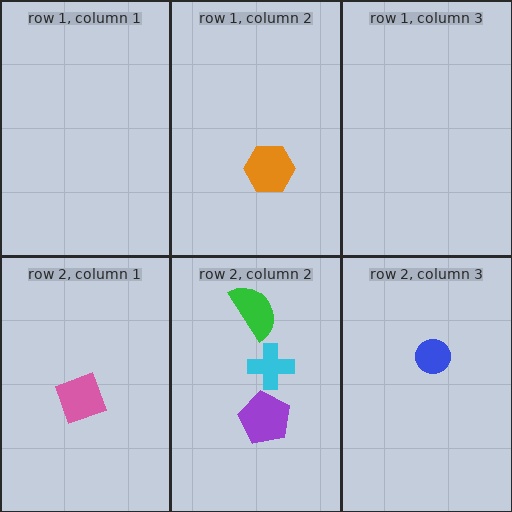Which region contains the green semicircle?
The row 2, column 2 region.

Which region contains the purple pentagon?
The row 2, column 2 region.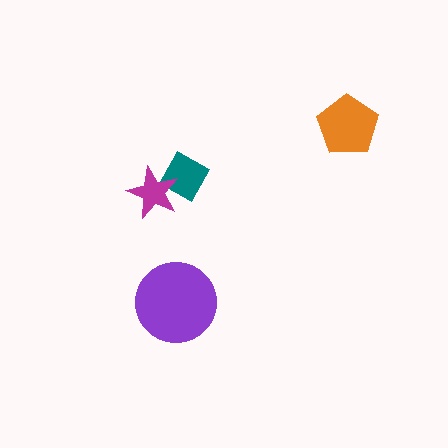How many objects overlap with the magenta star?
1 object overlaps with the magenta star.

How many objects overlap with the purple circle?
0 objects overlap with the purple circle.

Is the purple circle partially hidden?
No, no other shape covers it.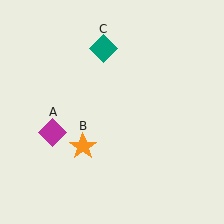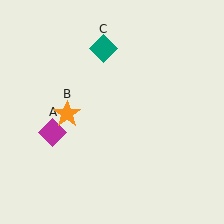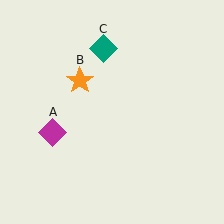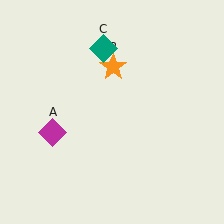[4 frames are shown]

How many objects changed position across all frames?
1 object changed position: orange star (object B).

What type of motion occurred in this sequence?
The orange star (object B) rotated clockwise around the center of the scene.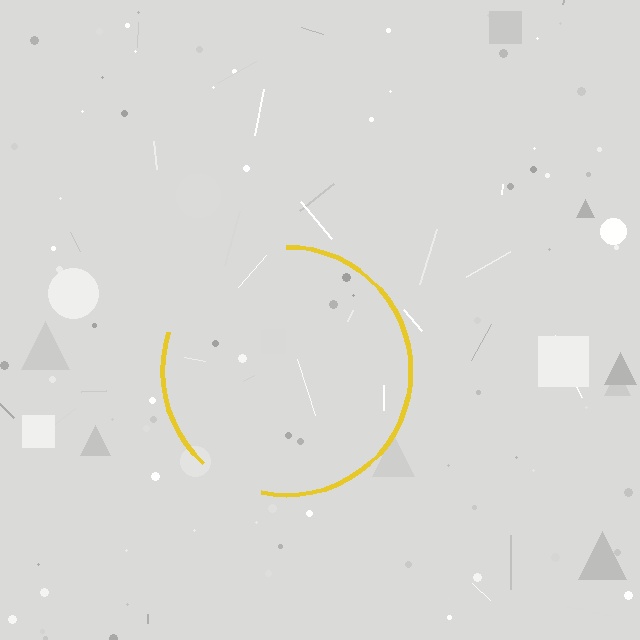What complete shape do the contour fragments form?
The contour fragments form a circle.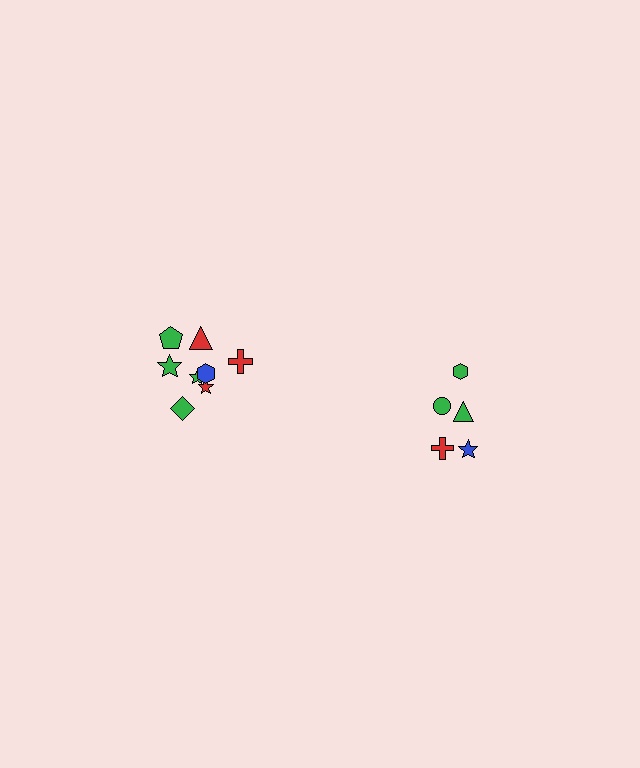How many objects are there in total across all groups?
There are 13 objects.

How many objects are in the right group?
There are 5 objects.